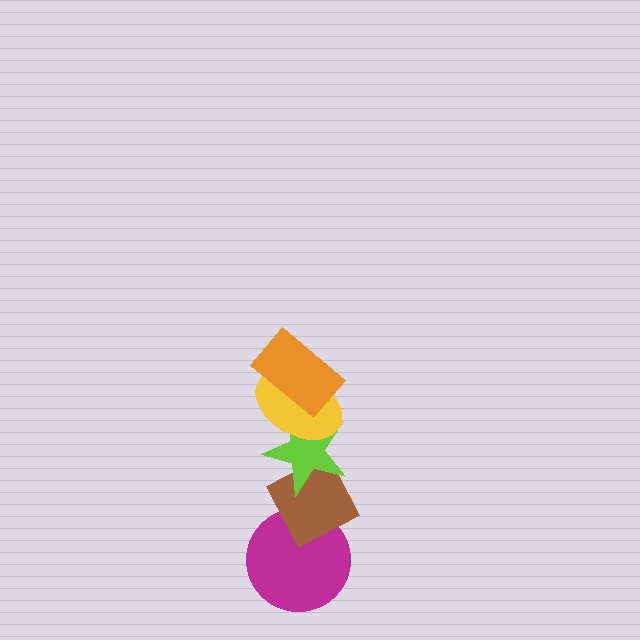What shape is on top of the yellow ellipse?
The orange rectangle is on top of the yellow ellipse.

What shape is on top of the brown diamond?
The lime star is on top of the brown diamond.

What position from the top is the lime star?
The lime star is 3rd from the top.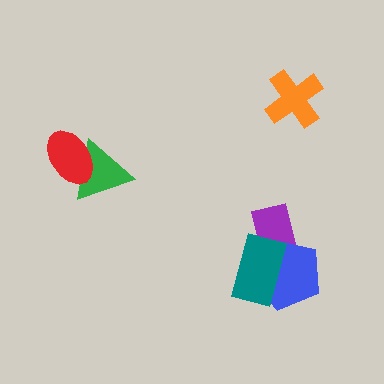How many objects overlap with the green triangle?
1 object overlaps with the green triangle.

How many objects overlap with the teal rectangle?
2 objects overlap with the teal rectangle.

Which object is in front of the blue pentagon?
The teal rectangle is in front of the blue pentagon.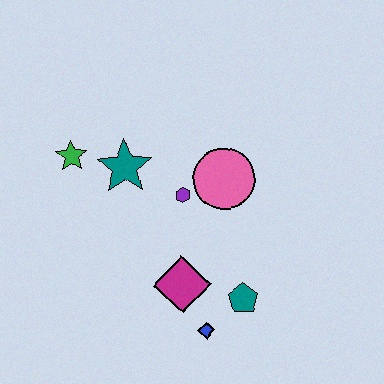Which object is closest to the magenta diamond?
The blue diamond is closest to the magenta diamond.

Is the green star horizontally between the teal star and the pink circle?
No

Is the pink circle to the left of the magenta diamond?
No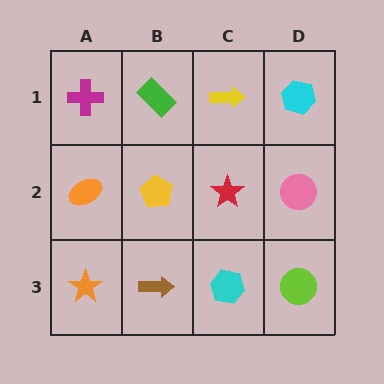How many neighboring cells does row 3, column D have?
2.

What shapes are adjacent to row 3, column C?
A red star (row 2, column C), a brown arrow (row 3, column B), a lime circle (row 3, column D).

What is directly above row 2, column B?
A green rectangle.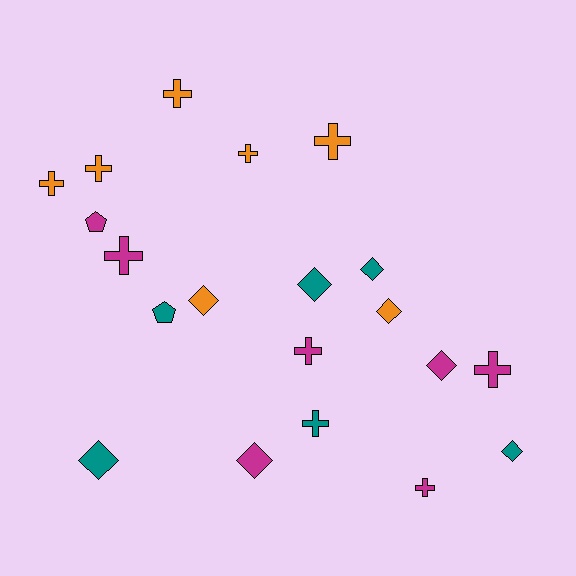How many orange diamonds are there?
There are 2 orange diamonds.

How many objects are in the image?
There are 20 objects.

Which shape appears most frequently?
Cross, with 10 objects.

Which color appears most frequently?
Magenta, with 7 objects.